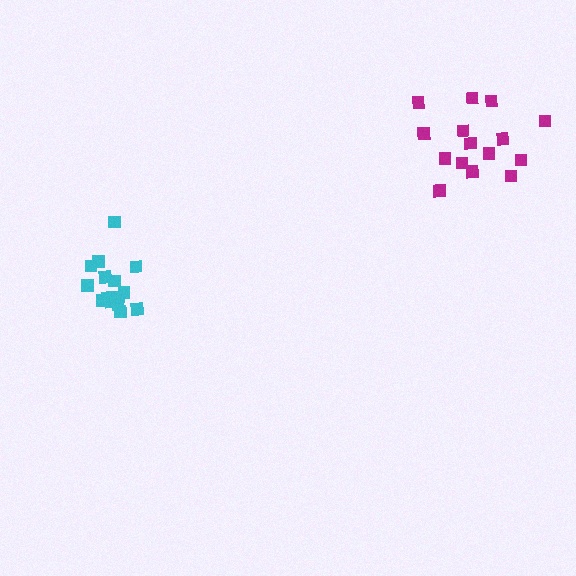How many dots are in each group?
Group 1: 15 dots, Group 2: 15 dots (30 total).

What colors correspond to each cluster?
The clusters are colored: cyan, magenta.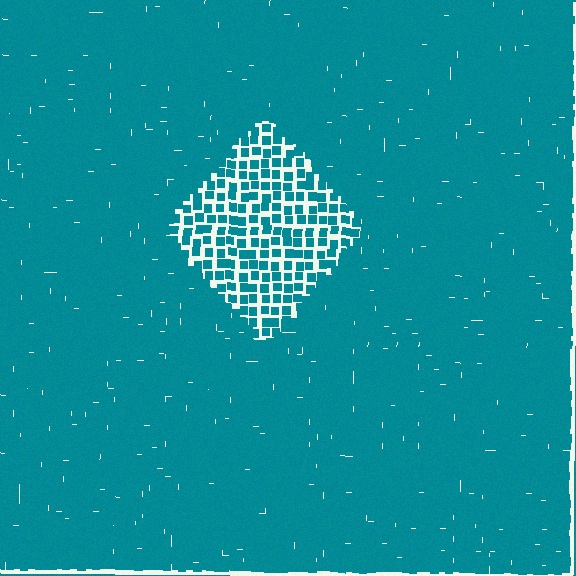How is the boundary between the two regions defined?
The boundary is defined by a change in element density (approximately 2.4x ratio). All elements are the same color, size, and shape.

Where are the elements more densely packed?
The elements are more densely packed outside the diamond boundary.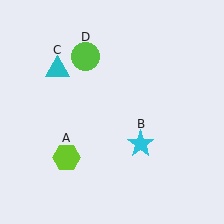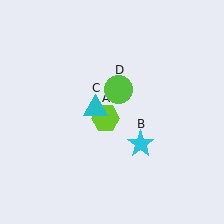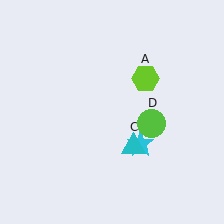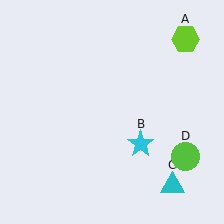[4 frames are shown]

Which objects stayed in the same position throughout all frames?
Cyan star (object B) remained stationary.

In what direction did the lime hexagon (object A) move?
The lime hexagon (object A) moved up and to the right.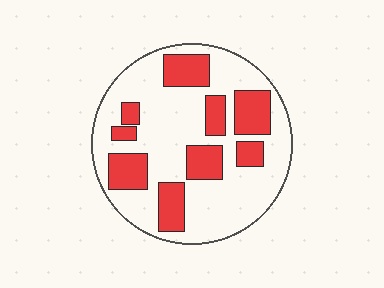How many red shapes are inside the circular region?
9.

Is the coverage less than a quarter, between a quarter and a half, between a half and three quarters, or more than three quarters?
Between a quarter and a half.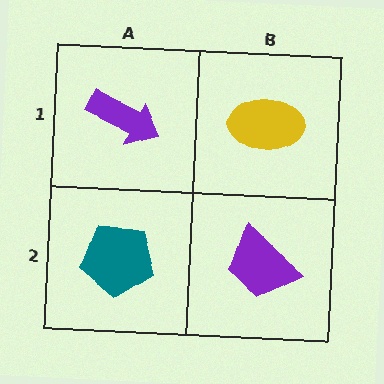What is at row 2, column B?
A purple trapezoid.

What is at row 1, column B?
A yellow ellipse.